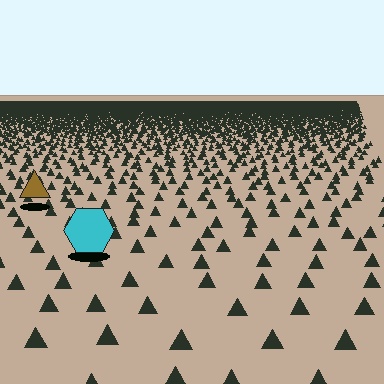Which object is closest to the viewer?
The cyan hexagon is closest. The texture marks near it are larger and more spread out.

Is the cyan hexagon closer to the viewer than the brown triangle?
Yes. The cyan hexagon is closer — you can tell from the texture gradient: the ground texture is coarser near it.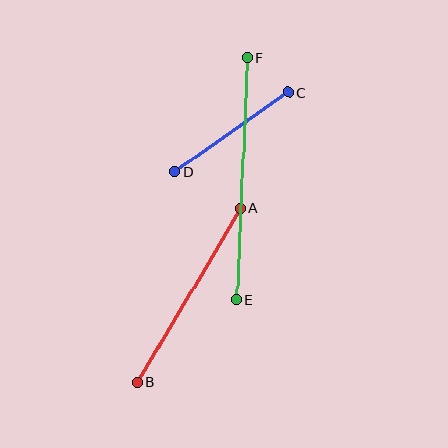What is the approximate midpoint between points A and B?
The midpoint is at approximately (189, 295) pixels.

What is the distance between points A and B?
The distance is approximately 202 pixels.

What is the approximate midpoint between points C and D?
The midpoint is at approximately (232, 132) pixels.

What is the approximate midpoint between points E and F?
The midpoint is at approximately (242, 179) pixels.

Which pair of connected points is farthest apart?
Points E and F are farthest apart.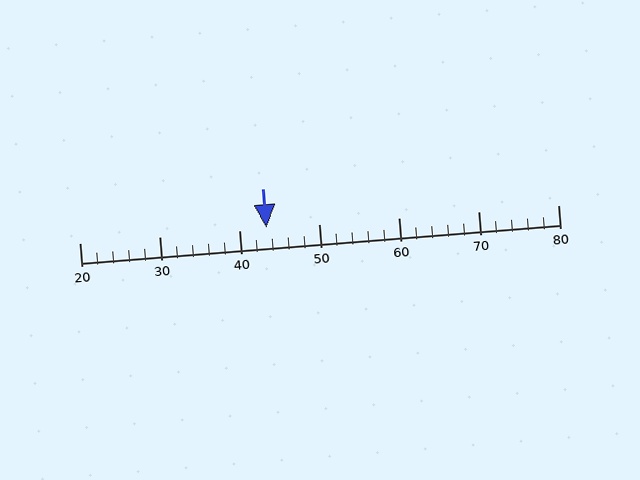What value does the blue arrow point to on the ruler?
The blue arrow points to approximately 43.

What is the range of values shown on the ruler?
The ruler shows values from 20 to 80.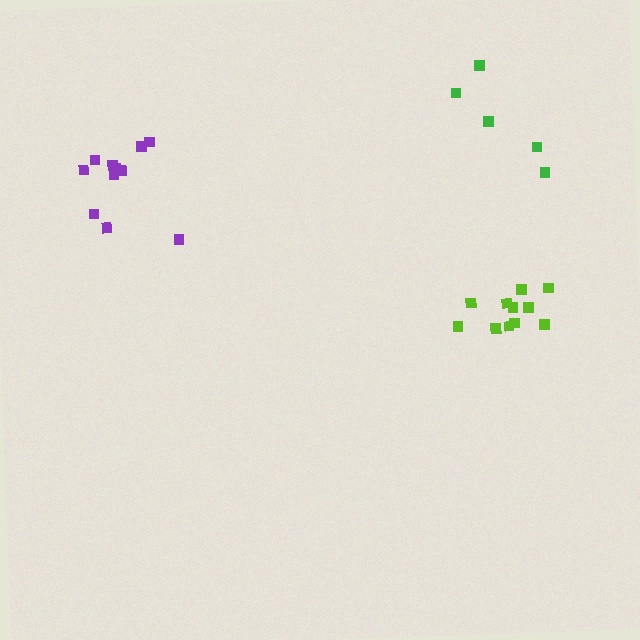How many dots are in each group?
Group 1: 11 dots, Group 2: 5 dots, Group 3: 11 dots (27 total).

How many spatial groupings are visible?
There are 3 spatial groupings.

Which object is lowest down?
The lime cluster is bottommost.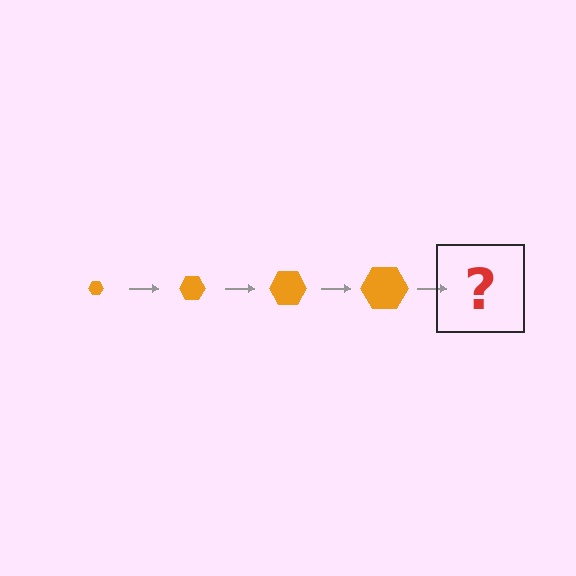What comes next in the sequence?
The next element should be an orange hexagon, larger than the previous one.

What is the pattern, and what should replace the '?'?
The pattern is that the hexagon gets progressively larger each step. The '?' should be an orange hexagon, larger than the previous one.